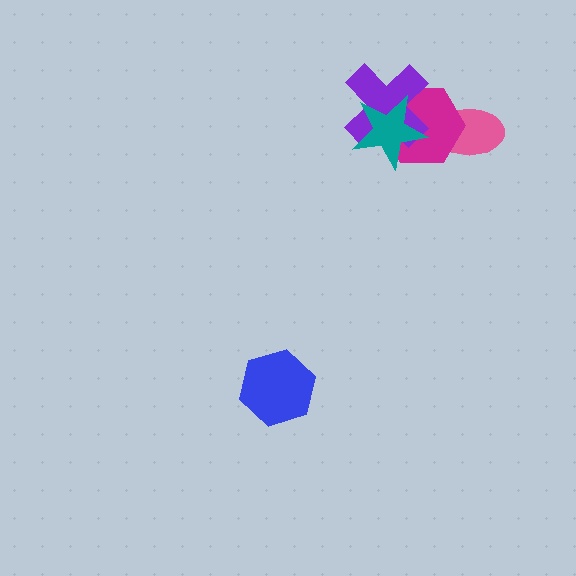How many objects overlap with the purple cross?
2 objects overlap with the purple cross.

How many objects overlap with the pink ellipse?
1 object overlaps with the pink ellipse.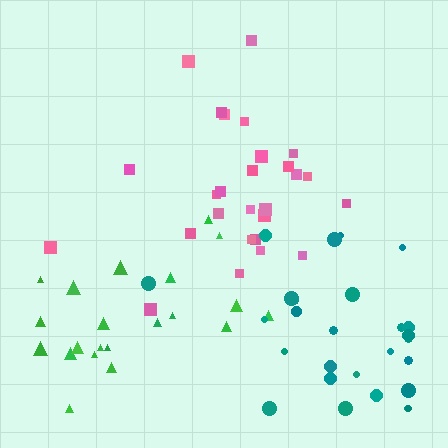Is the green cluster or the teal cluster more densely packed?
Teal.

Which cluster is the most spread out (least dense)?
Green.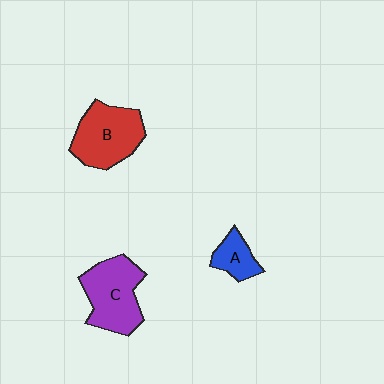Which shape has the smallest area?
Shape A (blue).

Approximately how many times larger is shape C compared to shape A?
Approximately 2.4 times.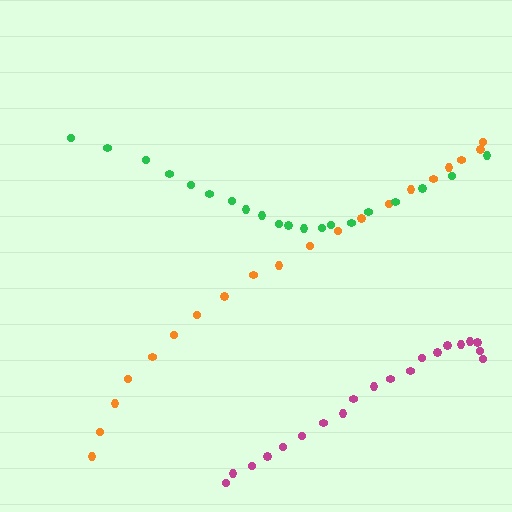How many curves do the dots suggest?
There are 3 distinct paths.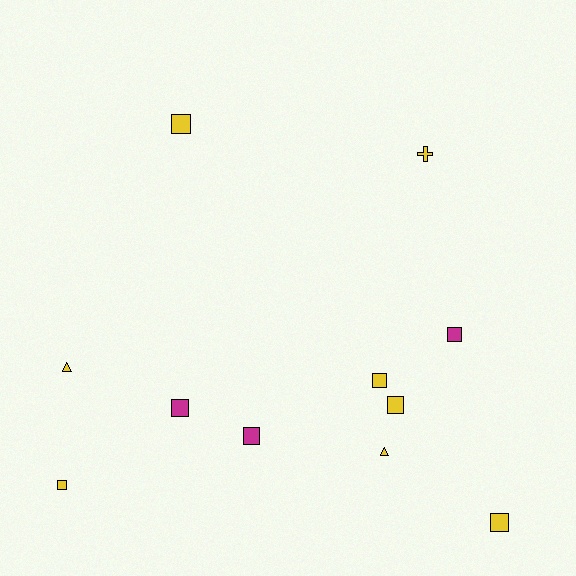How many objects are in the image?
There are 11 objects.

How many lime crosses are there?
There are no lime crosses.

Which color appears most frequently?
Yellow, with 8 objects.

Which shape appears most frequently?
Square, with 8 objects.